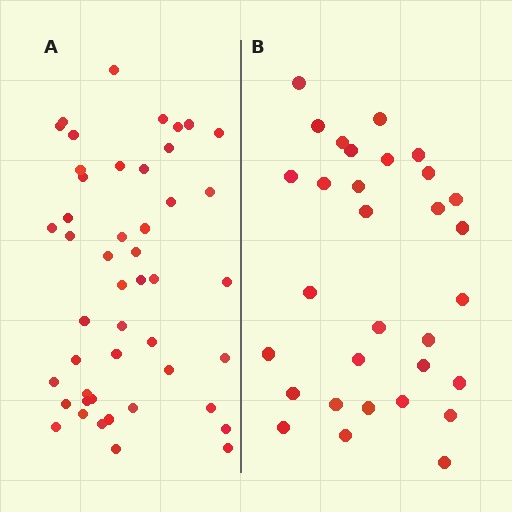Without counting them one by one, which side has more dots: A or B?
Region A (the left region) has more dots.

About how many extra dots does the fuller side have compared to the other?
Region A has approximately 15 more dots than region B.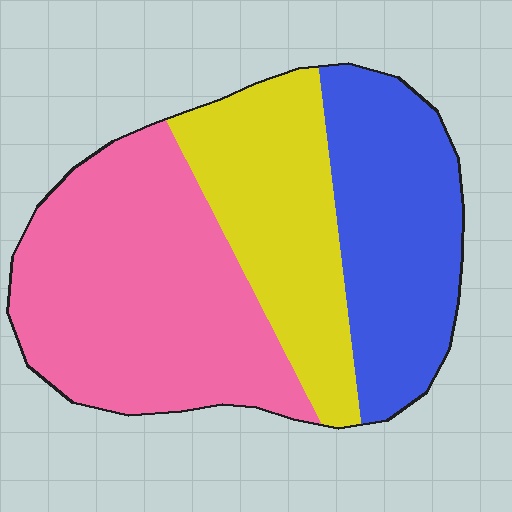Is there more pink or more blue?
Pink.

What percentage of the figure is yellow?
Yellow takes up about one quarter (1/4) of the figure.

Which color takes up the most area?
Pink, at roughly 45%.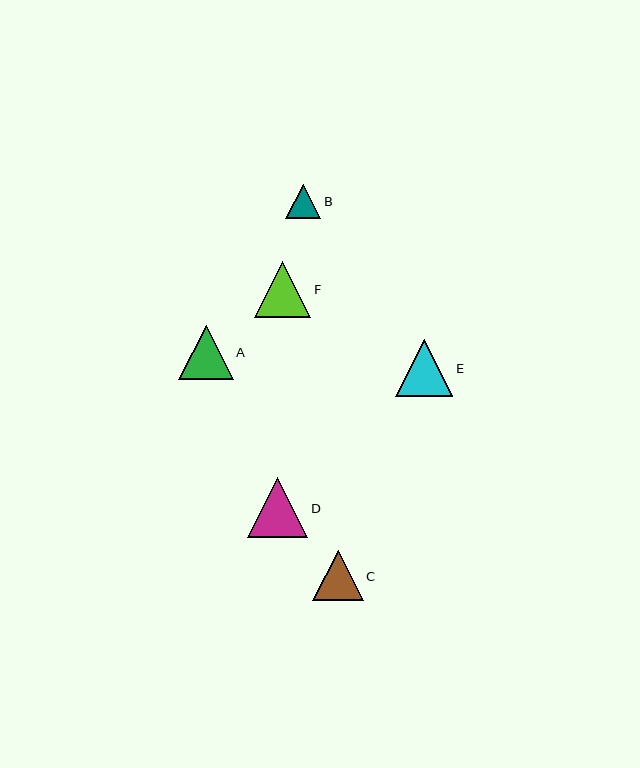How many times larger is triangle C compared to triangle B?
Triangle C is approximately 1.5 times the size of triangle B.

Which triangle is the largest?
Triangle D is the largest with a size of approximately 60 pixels.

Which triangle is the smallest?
Triangle B is the smallest with a size of approximately 35 pixels.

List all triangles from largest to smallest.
From largest to smallest: D, E, F, A, C, B.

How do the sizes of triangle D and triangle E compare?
Triangle D and triangle E are approximately the same size.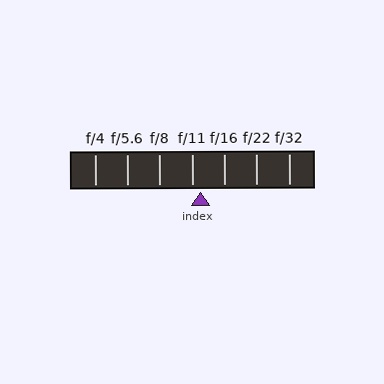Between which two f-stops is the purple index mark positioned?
The index mark is between f/11 and f/16.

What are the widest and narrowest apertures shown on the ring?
The widest aperture shown is f/4 and the narrowest is f/32.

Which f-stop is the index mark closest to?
The index mark is closest to f/11.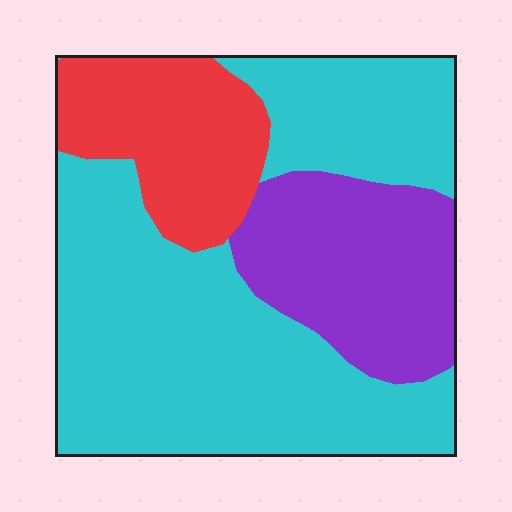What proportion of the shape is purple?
Purple takes up about one fifth (1/5) of the shape.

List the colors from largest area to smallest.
From largest to smallest: cyan, purple, red.